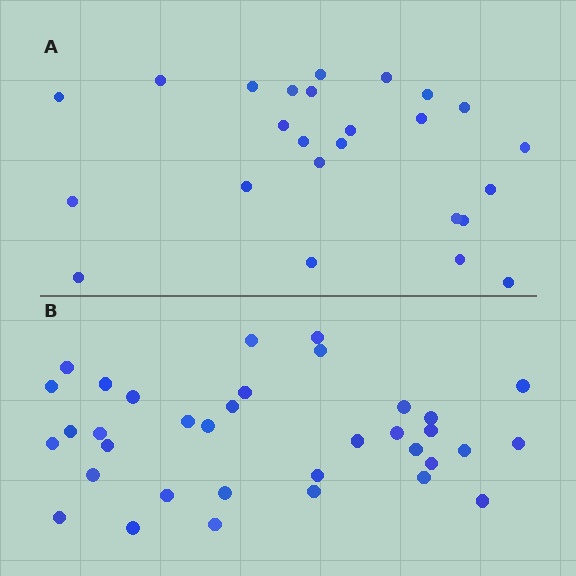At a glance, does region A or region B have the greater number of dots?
Region B (the bottom region) has more dots.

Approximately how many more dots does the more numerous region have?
Region B has roughly 10 or so more dots than region A.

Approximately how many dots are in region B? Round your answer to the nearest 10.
About 40 dots. (The exact count is 35, which rounds to 40.)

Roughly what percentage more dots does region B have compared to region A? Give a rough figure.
About 40% more.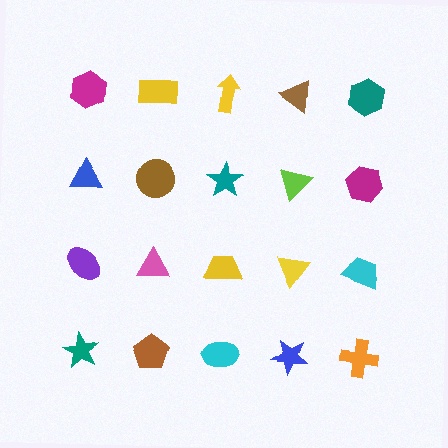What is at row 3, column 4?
A yellow triangle.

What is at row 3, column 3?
A yellow trapezoid.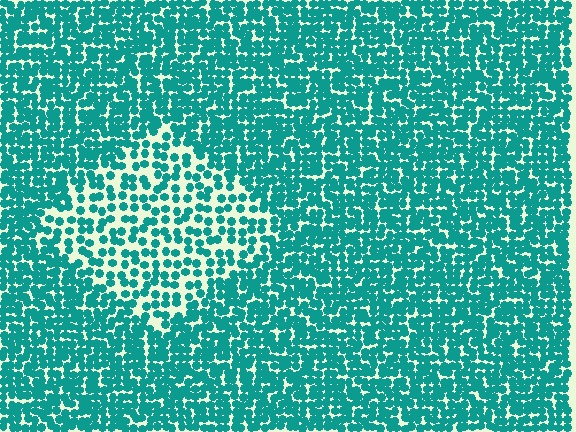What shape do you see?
I see a diamond.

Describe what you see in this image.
The image contains small teal elements arranged at two different densities. A diamond-shaped region is visible where the elements are less densely packed than the surrounding area.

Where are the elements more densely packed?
The elements are more densely packed outside the diamond boundary.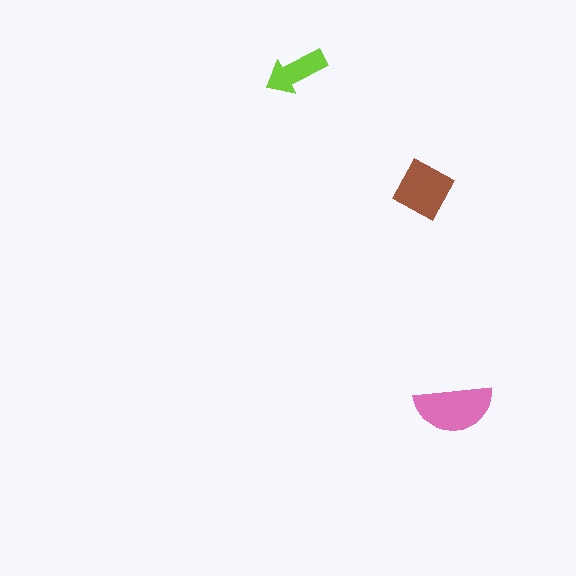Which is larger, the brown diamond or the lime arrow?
The brown diamond.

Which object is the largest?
The pink semicircle.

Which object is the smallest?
The lime arrow.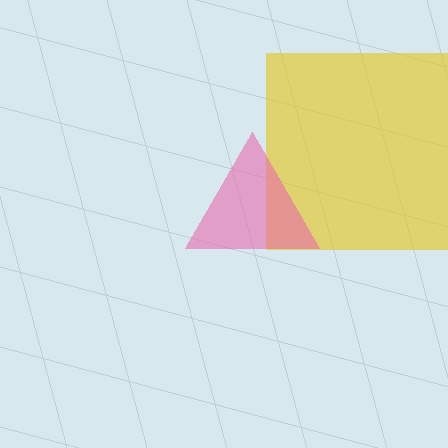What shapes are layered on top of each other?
The layered shapes are: a yellow square, a pink triangle.